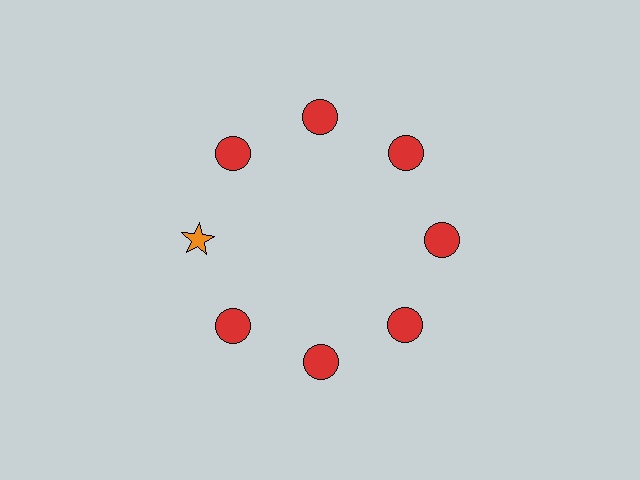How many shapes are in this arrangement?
There are 8 shapes arranged in a ring pattern.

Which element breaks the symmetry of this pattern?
The orange star at roughly the 9 o'clock position breaks the symmetry. All other shapes are red circles.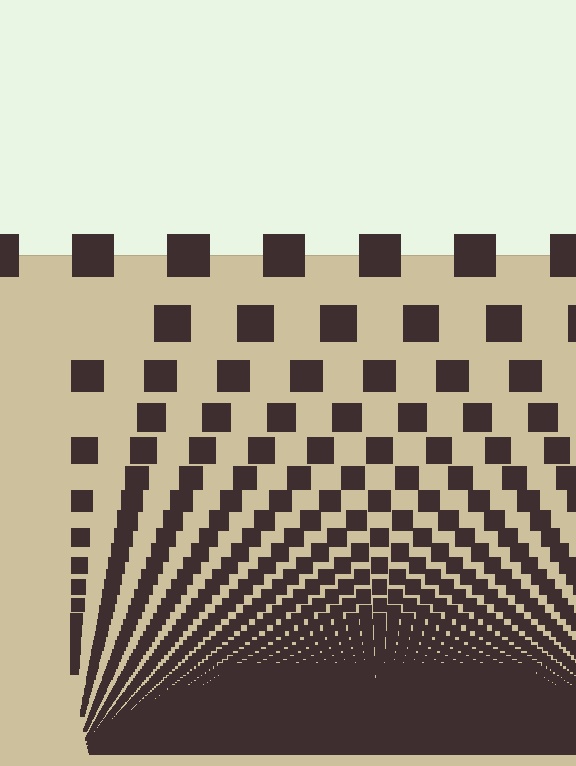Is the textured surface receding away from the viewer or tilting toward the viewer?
The surface appears to tilt toward the viewer. Texture elements get larger and sparser toward the top.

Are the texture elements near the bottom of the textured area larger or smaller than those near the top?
Smaller. The gradient is inverted — elements near the bottom are smaller and denser.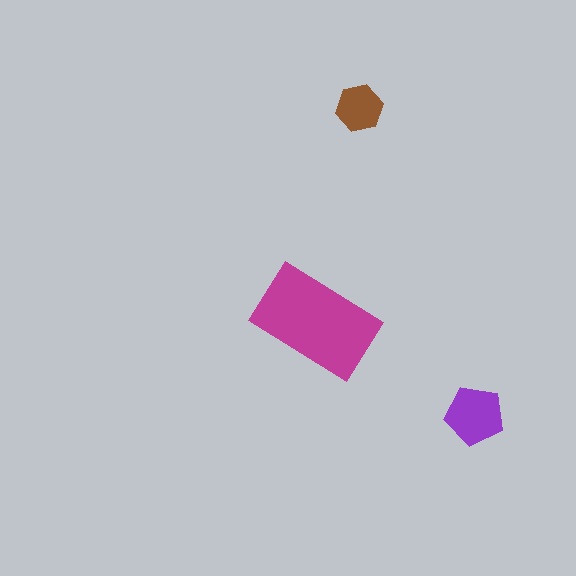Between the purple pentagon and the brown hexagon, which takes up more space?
The purple pentagon.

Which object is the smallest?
The brown hexagon.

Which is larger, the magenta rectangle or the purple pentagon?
The magenta rectangle.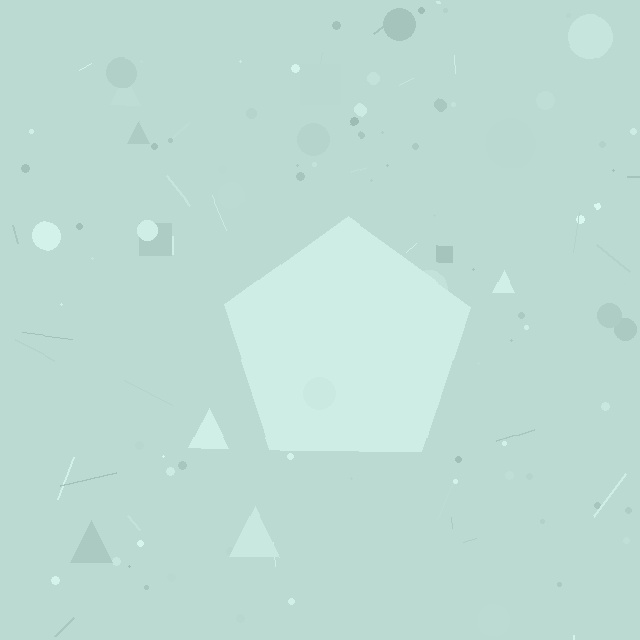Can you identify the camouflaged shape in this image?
The camouflaged shape is a pentagon.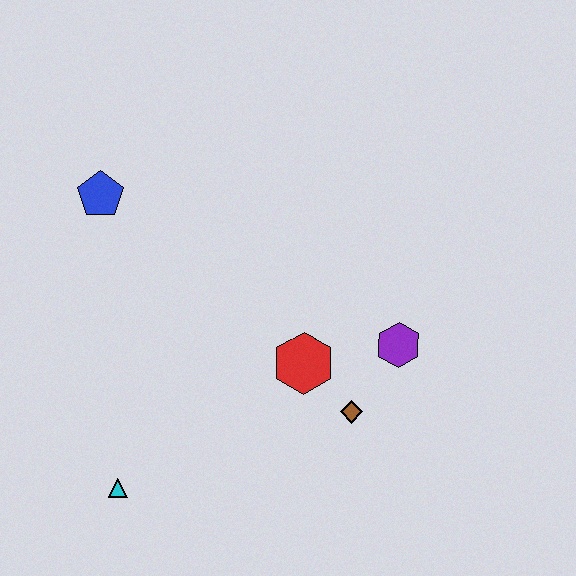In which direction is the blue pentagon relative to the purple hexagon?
The blue pentagon is to the left of the purple hexagon.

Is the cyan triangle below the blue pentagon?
Yes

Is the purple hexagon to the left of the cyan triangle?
No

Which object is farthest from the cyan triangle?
The purple hexagon is farthest from the cyan triangle.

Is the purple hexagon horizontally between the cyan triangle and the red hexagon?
No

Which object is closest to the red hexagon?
The brown diamond is closest to the red hexagon.